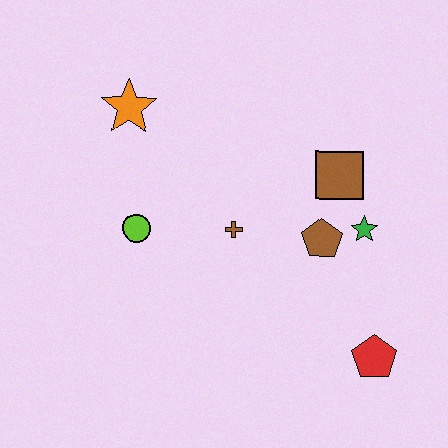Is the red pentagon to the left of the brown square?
No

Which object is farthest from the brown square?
The orange star is farthest from the brown square.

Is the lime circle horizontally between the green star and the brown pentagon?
No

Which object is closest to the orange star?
The lime circle is closest to the orange star.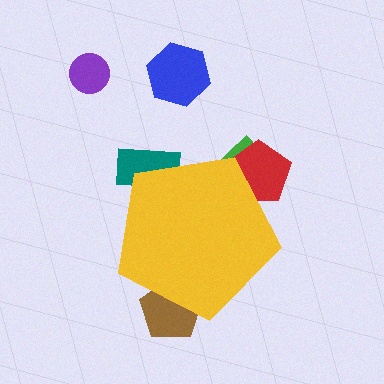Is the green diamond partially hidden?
Yes, the green diamond is partially hidden behind the yellow pentagon.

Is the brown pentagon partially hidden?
Yes, the brown pentagon is partially hidden behind the yellow pentagon.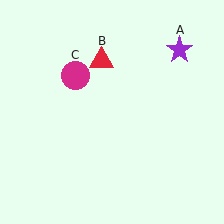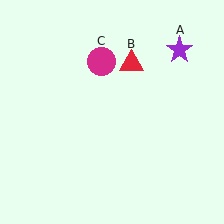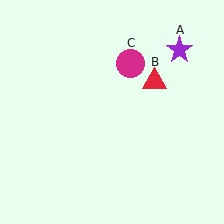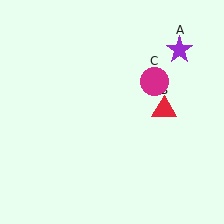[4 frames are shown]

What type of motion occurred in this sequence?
The red triangle (object B), magenta circle (object C) rotated clockwise around the center of the scene.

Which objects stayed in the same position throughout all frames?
Purple star (object A) remained stationary.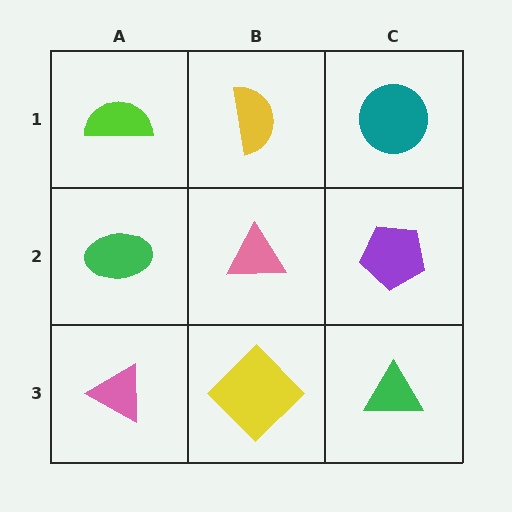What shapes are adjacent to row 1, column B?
A pink triangle (row 2, column B), a lime semicircle (row 1, column A), a teal circle (row 1, column C).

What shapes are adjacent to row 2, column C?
A teal circle (row 1, column C), a green triangle (row 3, column C), a pink triangle (row 2, column B).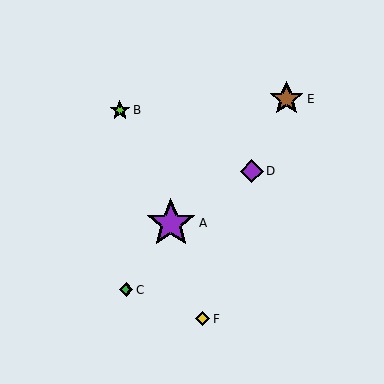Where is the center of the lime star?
The center of the lime star is at (120, 110).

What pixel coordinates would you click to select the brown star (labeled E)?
Click at (286, 99) to select the brown star E.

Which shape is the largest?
The purple star (labeled A) is the largest.